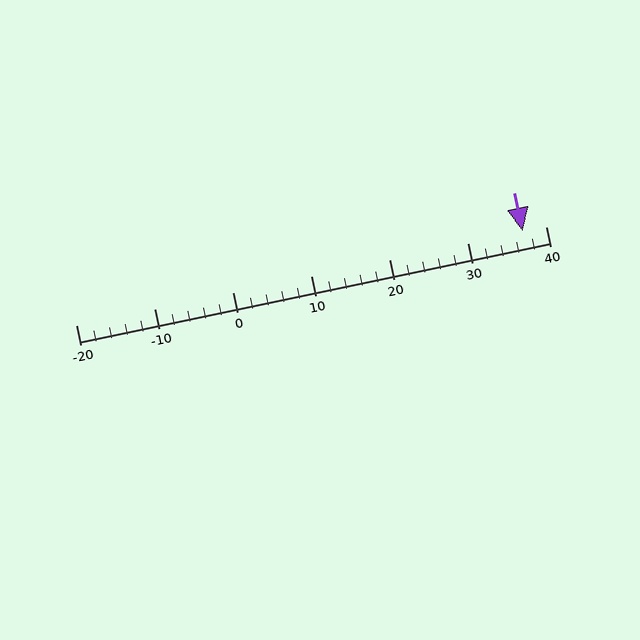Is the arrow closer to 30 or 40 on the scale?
The arrow is closer to 40.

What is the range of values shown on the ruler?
The ruler shows values from -20 to 40.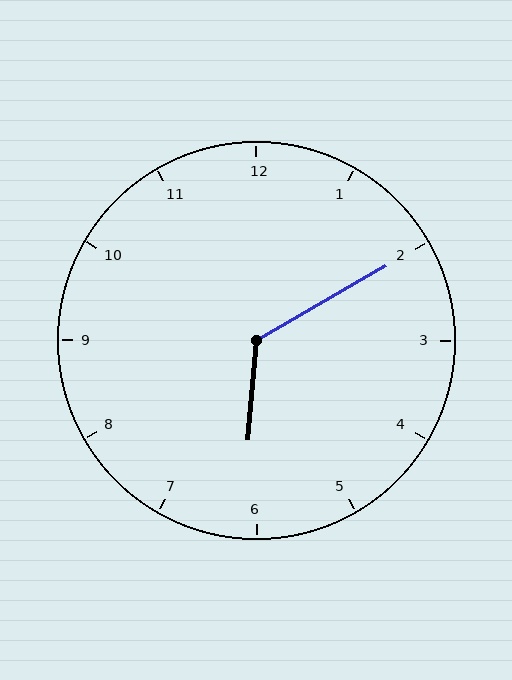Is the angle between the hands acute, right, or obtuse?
It is obtuse.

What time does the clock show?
6:10.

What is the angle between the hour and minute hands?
Approximately 125 degrees.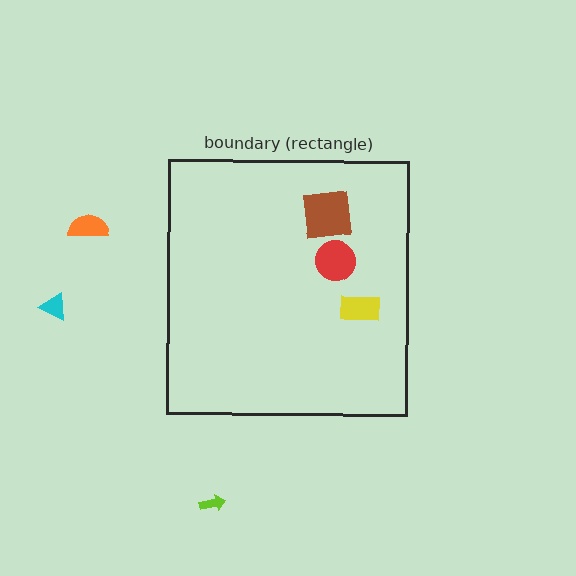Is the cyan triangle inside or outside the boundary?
Outside.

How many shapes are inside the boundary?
3 inside, 3 outside.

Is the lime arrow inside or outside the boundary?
Outside.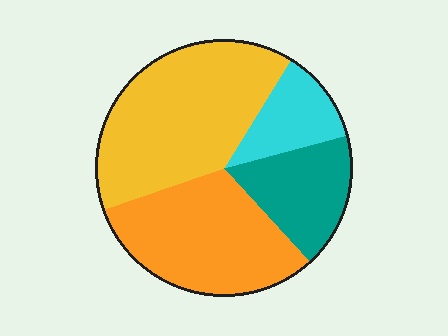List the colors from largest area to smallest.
From largest to smallest: yellow, orange, teal, cyan.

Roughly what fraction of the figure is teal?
Teal takes up about one sixth (1/6) of the figure.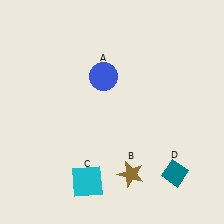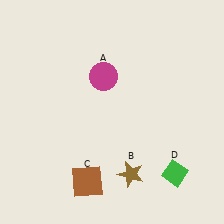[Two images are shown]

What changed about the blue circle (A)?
In Image 1, A is blue. In Image 2, it changed to magenta.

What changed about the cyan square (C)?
In Image 1, C is cyan. In Image 2, it changed to brown.